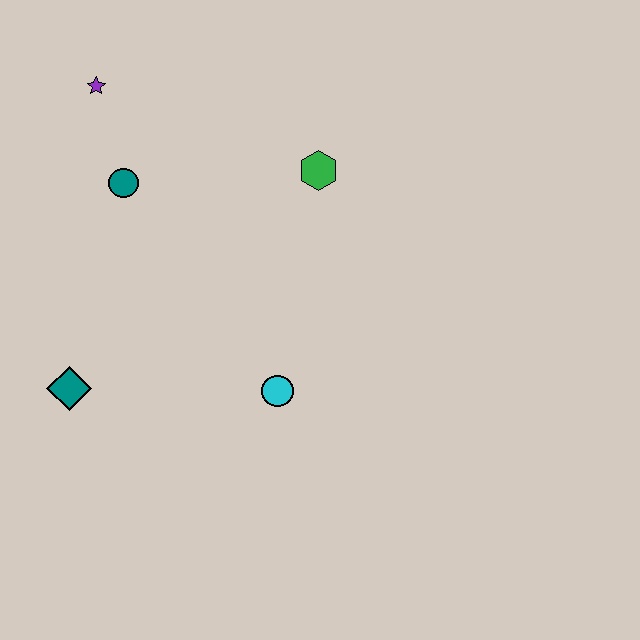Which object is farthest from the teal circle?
The cyan circle is farthest from the teal circle.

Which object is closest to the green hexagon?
The teal circle is closest to the green hexagon.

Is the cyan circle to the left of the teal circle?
No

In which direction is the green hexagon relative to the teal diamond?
The green hexagon is to the right of the teal diamond.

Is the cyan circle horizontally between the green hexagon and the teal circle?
Yes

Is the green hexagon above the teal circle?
Yes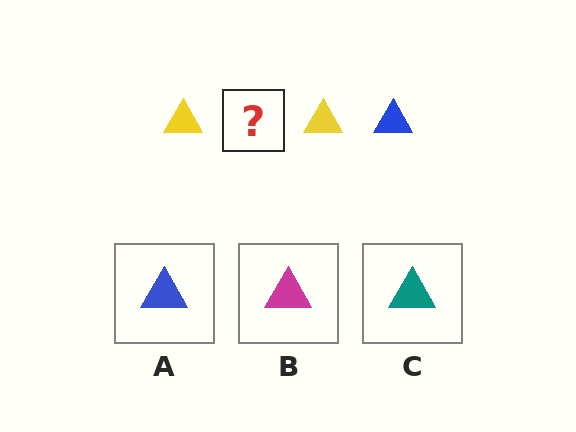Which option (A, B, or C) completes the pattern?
A.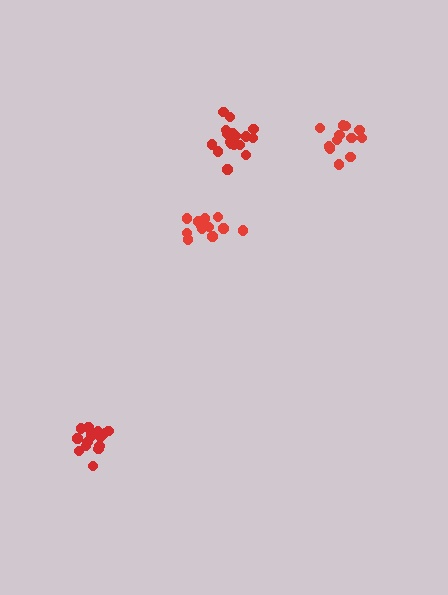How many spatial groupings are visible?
There are 4 spatial groupings.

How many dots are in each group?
Group 1: 18 dots, Group 2: 12 dots, Group 3: 14 dots, Group 4: 13 dots (57 total).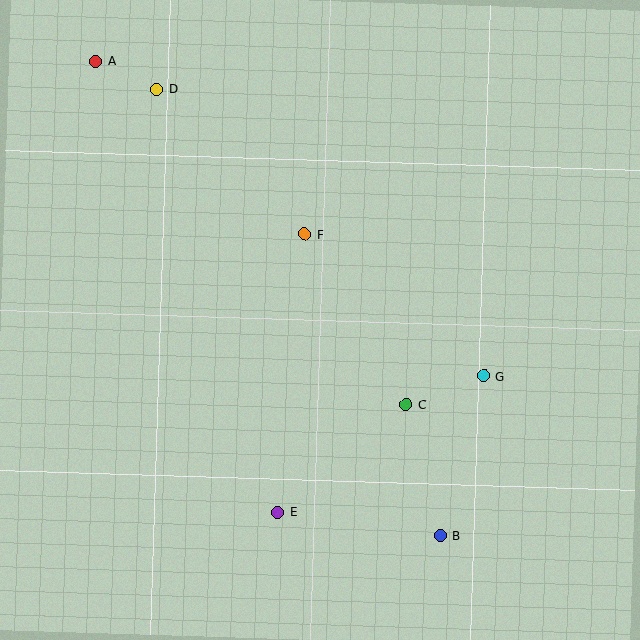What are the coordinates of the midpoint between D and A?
The midpoint between D and A is at (126, 75).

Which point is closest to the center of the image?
Point F at (304, 234) is closest to the center.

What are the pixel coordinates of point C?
Point C is at (406, 405).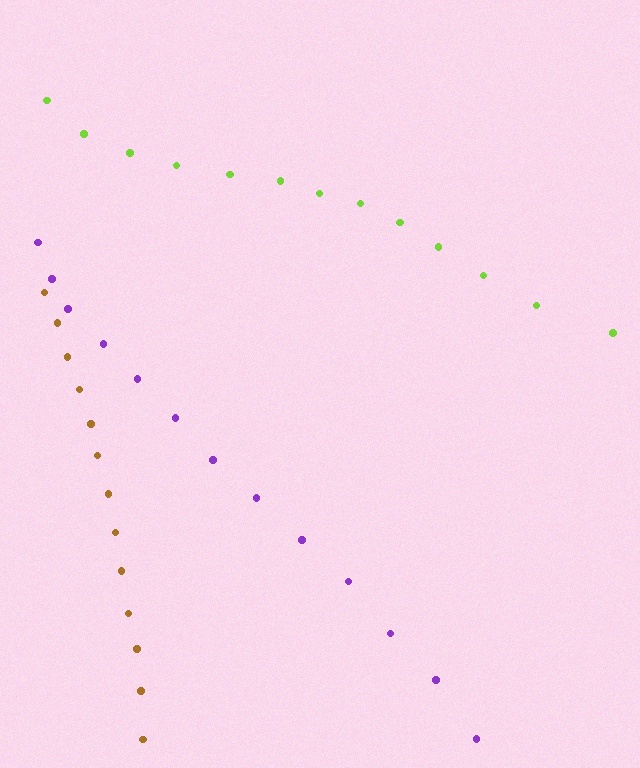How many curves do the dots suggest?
There are 3 distinct paths.